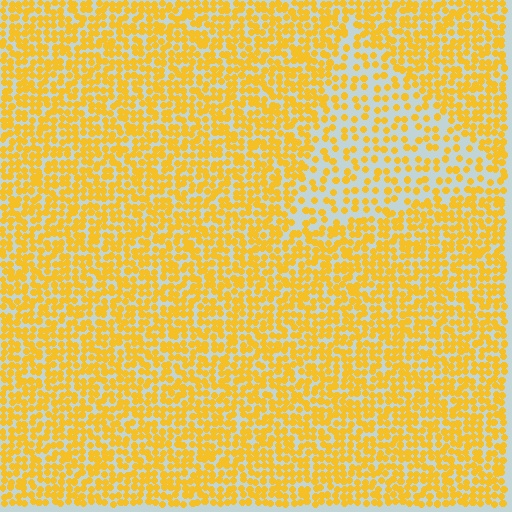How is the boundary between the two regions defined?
The boundary is defined by a change in element density (approximately 2.0x ratio). All elements are the same color, size, and shape.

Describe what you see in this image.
The image contains small yellow elements arranged at two different densities. A triangle-shaped region is visible where the elements are less densely packed than the surrounding area.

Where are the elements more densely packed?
The elements are more densely packed outside the triangle boundary.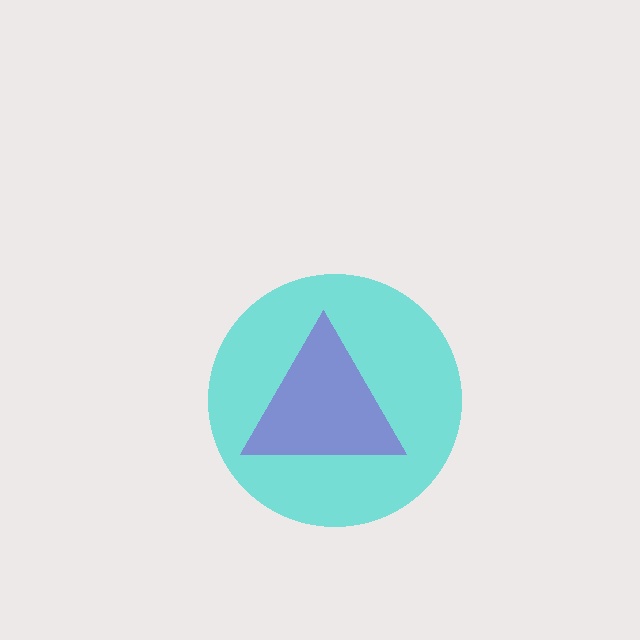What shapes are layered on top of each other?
The layered shapes are: a cyan circle, a purple triangle.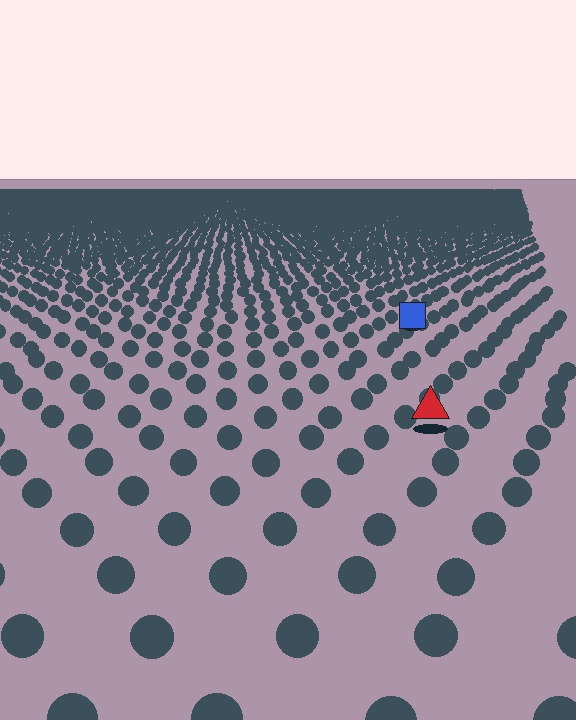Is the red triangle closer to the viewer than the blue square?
Yes. The red triangle is closer — you can tell from the texture gradient: the ground texture is coarser near it.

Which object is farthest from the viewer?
The blue square is farthest from the viewer. It appears smaller and the ground texture around it is denser.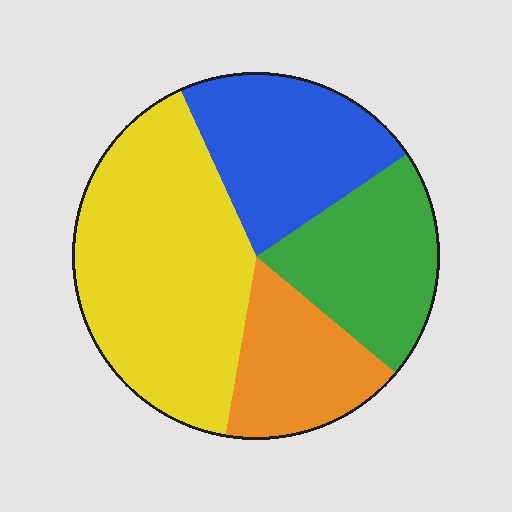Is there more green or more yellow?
Yellow.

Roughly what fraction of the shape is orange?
Orange covers about 15% of the shape.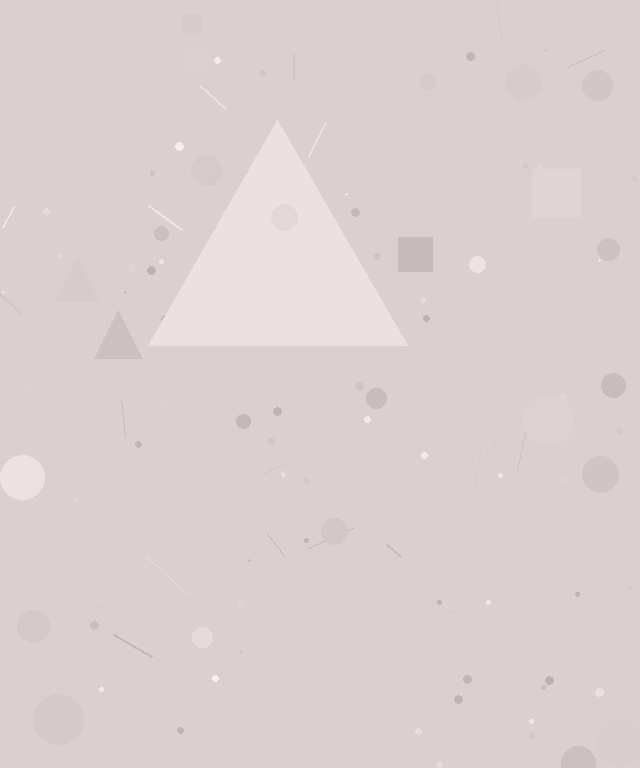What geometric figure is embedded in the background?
A triangle is embedded in the background.